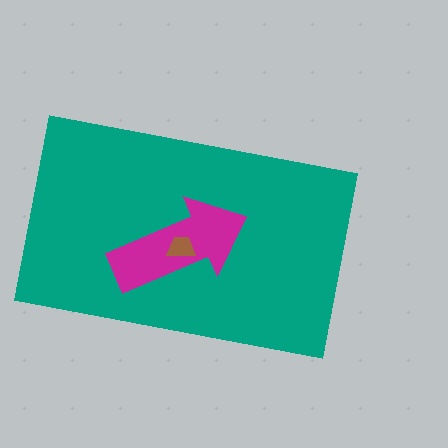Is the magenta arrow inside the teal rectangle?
Yes.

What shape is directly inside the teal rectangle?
The magenta arrow.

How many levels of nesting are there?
3.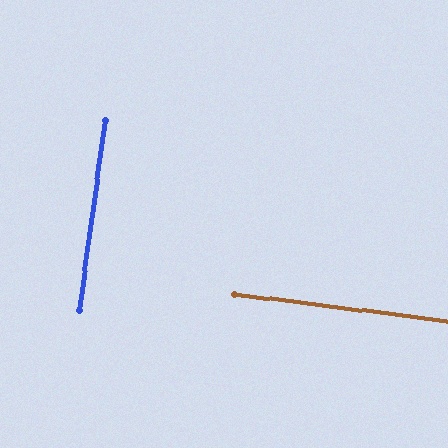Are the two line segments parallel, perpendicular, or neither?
Perpendicular — they meet at approximately 89°.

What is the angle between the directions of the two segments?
Approximately 89 degrees.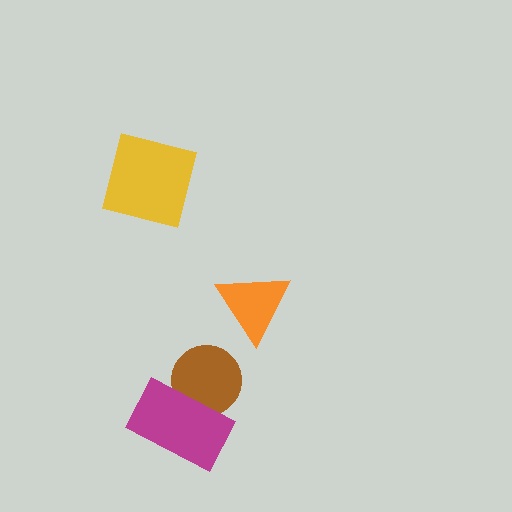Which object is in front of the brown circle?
The magenta rectangle is in front of the brown circle.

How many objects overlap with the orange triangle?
0 objects overlap with the orange triangle.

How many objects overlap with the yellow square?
0 objects overlap with the yellow square.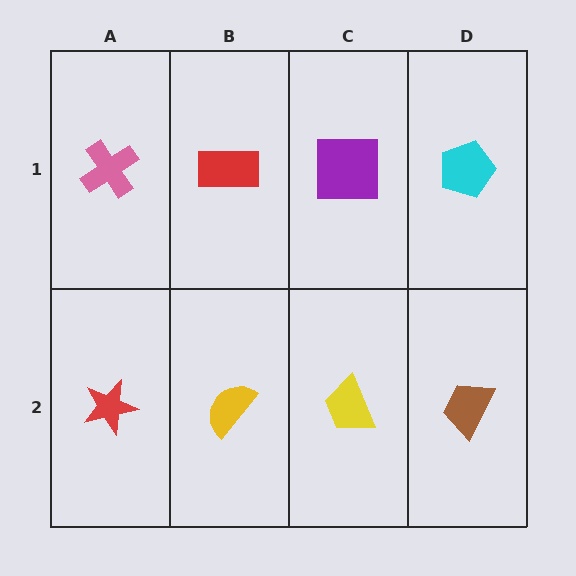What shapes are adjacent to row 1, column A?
A red star (row 2, column A), a red rectangle (row 1, column B).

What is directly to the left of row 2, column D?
A yellow trapezoid.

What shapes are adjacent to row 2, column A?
A pink cross (row 1, column A), a yellow semicircle (row 2, column B).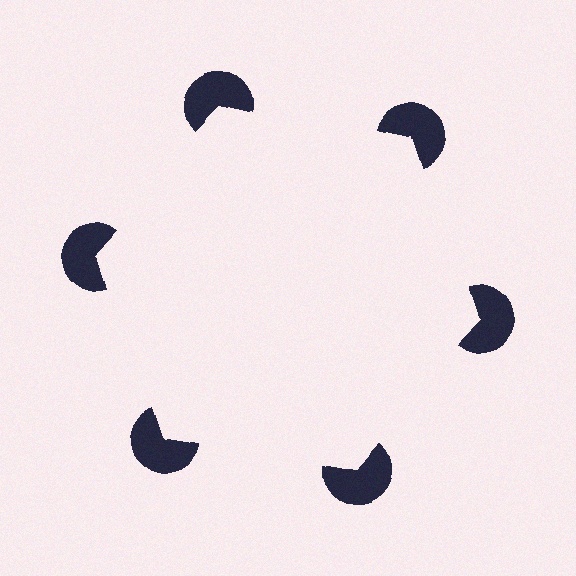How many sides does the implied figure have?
6 sides.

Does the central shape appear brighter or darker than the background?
It typically appears slightly brighter than the background, even though no actual brightness change is drawn.